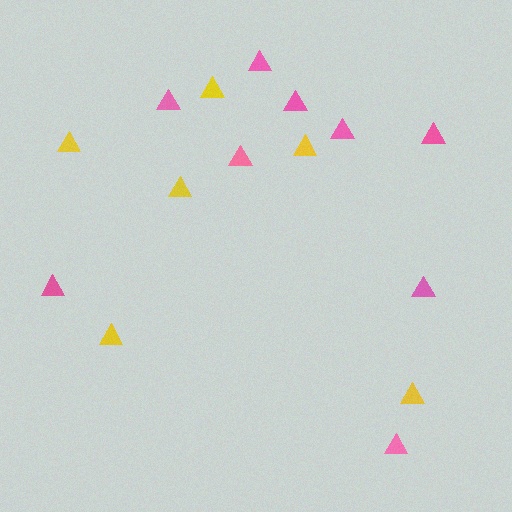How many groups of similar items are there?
There are 2 groups: one group of pink triangles (9) and one group of yellow triangles (6).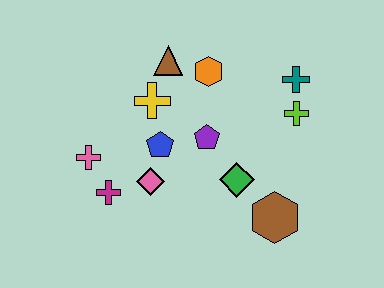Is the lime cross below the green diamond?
No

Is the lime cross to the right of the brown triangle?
Yes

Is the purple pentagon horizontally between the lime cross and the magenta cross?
Yes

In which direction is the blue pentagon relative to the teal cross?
The blue pentagon is to the left of the teal cross.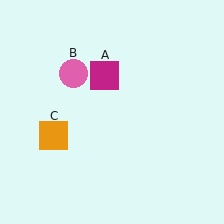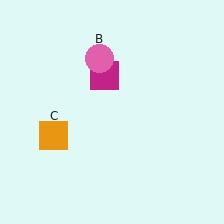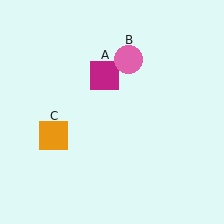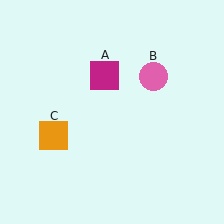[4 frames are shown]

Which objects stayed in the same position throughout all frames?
Magenta square (object A) and orange square (object C) remained stationary.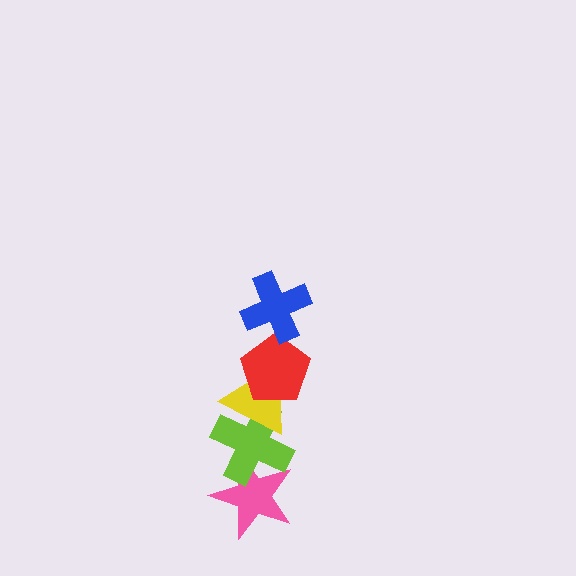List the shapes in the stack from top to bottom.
From top to bottom: the blue cross, the red pentagon, the yellow triangle, the lime cross, the pink star.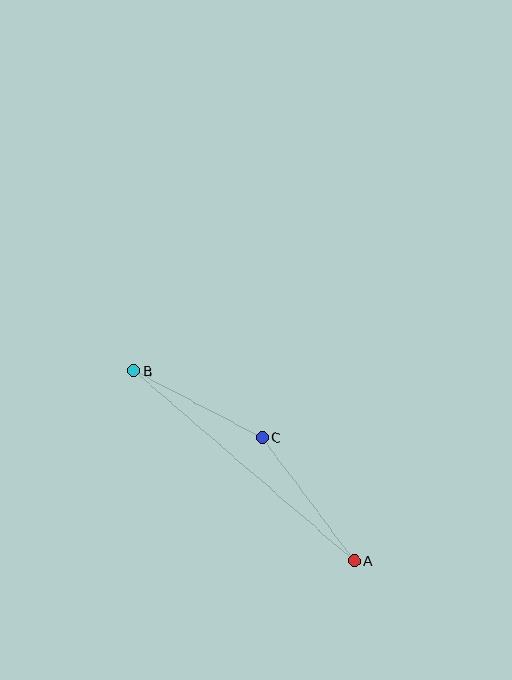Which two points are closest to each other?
Points B and C are closest to each other.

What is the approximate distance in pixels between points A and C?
The distance between A and C is approximately 154 pixels.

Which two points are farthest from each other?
Points A and B are farthest from each other.